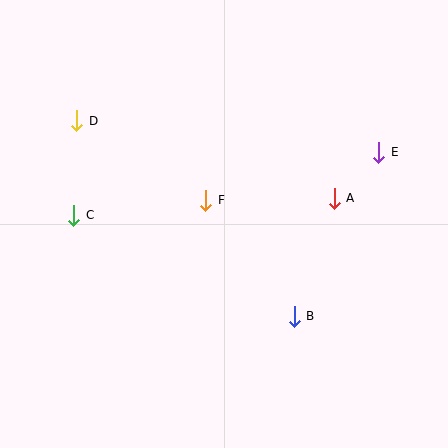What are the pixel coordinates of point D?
Point D is at (77, 121).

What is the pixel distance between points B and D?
The distance between B and D is 292 pixels.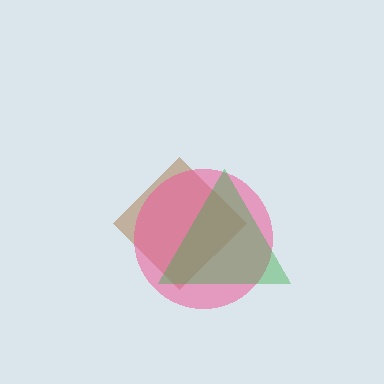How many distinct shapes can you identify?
There are 3 distinct shapes: a brown diamond, a pink circle, a green triangle.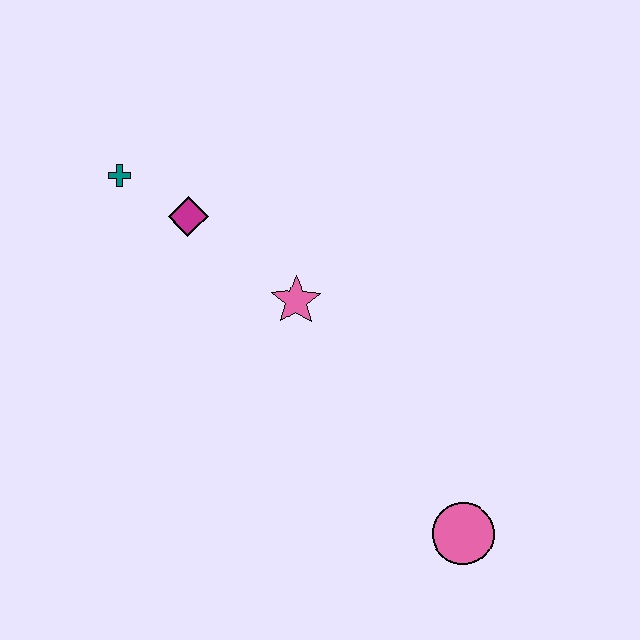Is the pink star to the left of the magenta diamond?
No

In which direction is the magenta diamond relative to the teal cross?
The magenta diamond is to the right of the teal cross.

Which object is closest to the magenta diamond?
The teal cross is closest to the magenta diamond.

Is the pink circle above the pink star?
No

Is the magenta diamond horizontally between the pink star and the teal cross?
Yes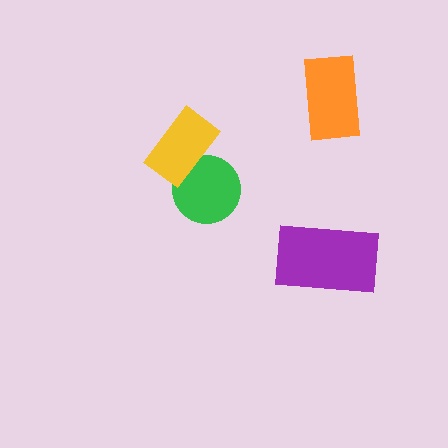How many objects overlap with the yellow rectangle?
1 object overlaps with the yellow rectangle.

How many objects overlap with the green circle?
1 object overlaps with the green circle.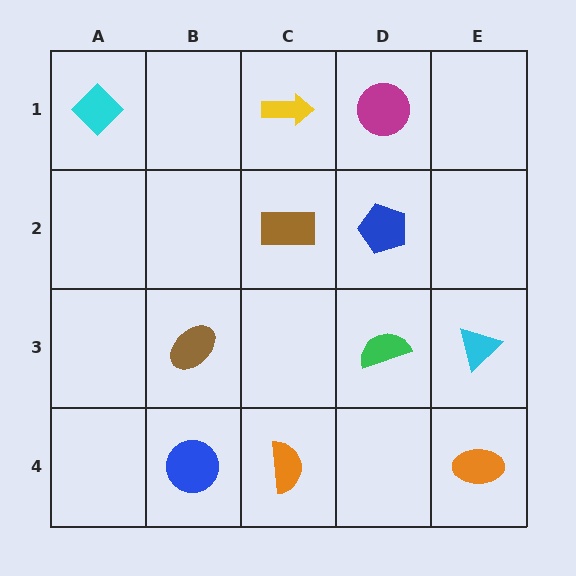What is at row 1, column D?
A magenta circle.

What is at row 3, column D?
A green semicircle.